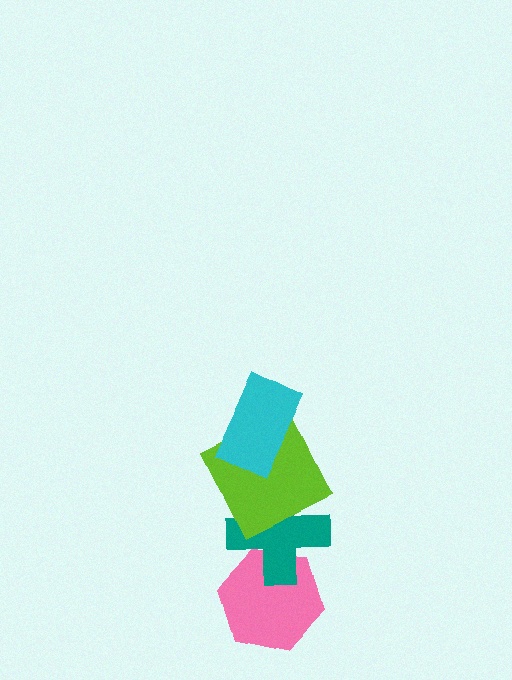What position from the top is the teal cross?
The teal cross is 3rd from the top.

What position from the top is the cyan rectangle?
The cyan rectangle is 1st from the top.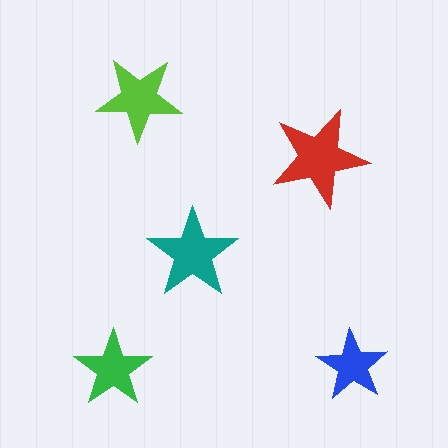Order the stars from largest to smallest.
the red one, the teal one, the lime one, the green one, the blue one.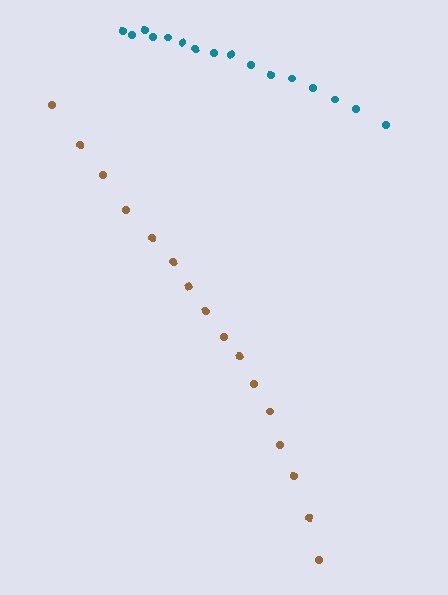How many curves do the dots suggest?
There are 2 distinct paths.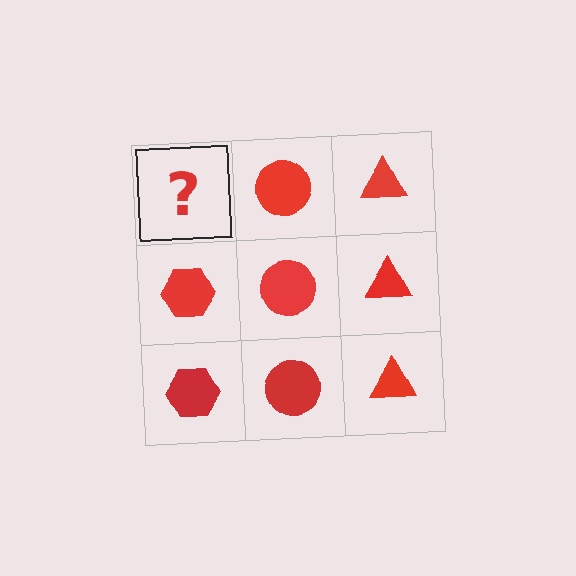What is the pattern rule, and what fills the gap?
The rule is that each column has a consistent shape. The gap should be filled with a red hexagon.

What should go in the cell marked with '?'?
The missing cell should contain a red hexagon.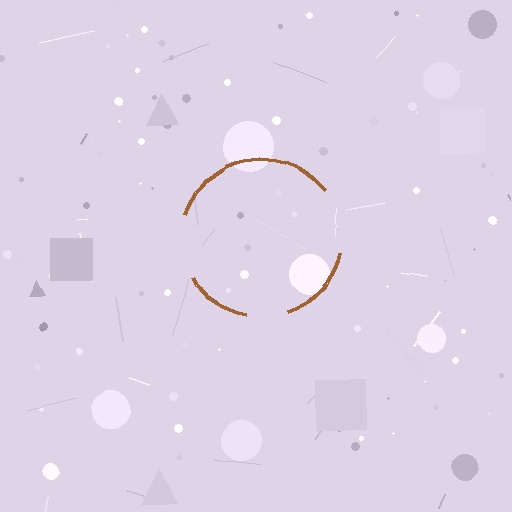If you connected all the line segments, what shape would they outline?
They would outline a circle.